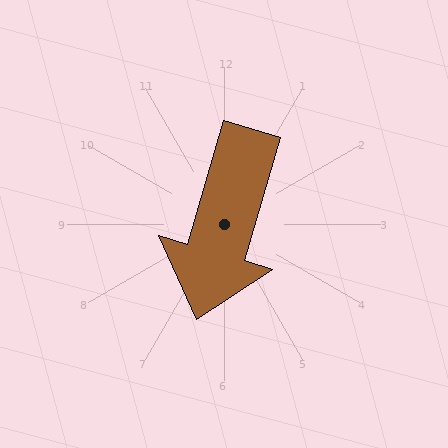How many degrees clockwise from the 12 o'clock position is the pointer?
Approximately 196 degrees.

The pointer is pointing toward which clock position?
Roughly 7 o'clock.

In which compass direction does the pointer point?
South.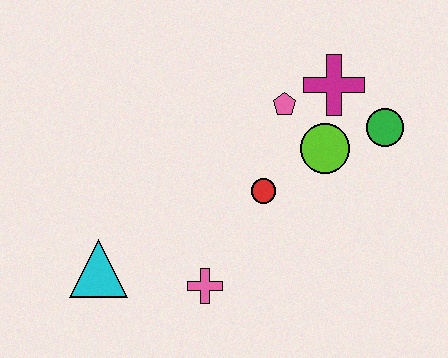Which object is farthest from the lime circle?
The cyan triangle is farthest from the lime circle.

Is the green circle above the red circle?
Yes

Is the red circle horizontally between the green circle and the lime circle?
No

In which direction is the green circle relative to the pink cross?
The green circle is to the right of the pink cross.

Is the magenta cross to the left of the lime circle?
No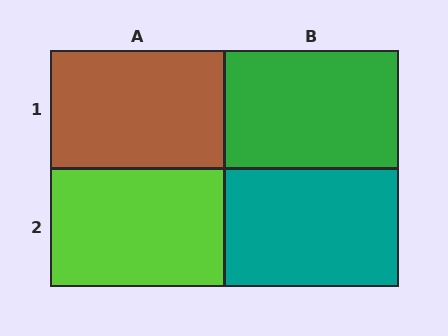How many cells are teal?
1 cell is teal.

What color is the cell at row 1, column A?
Brown.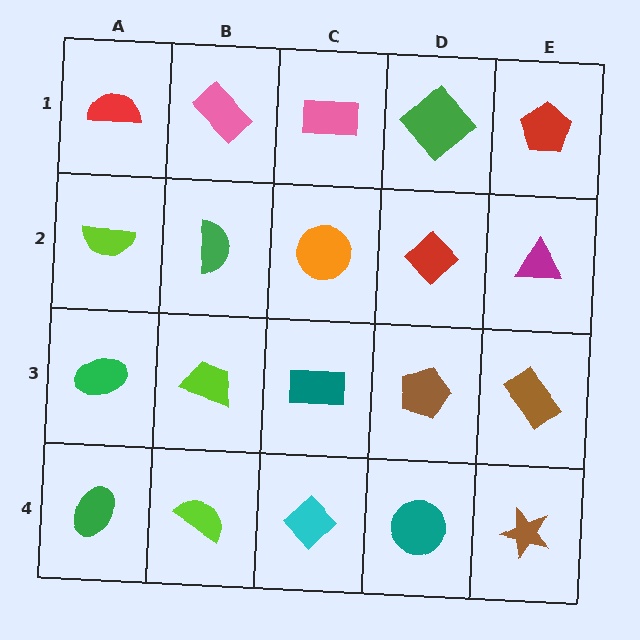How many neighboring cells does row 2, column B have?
4.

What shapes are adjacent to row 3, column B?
A green semicircle (row 2, column B), a lime semicircle (row 4, column B), a green ellipse (row 3, column A), a teal rectangle (row 3, column C).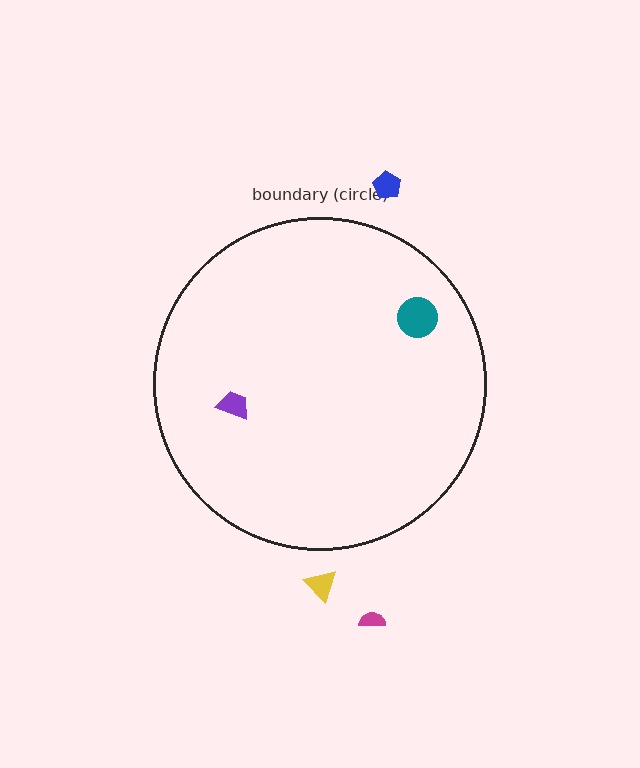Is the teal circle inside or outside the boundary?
Inside.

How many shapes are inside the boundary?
2 inside, 3 outside.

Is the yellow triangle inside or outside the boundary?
Outside.